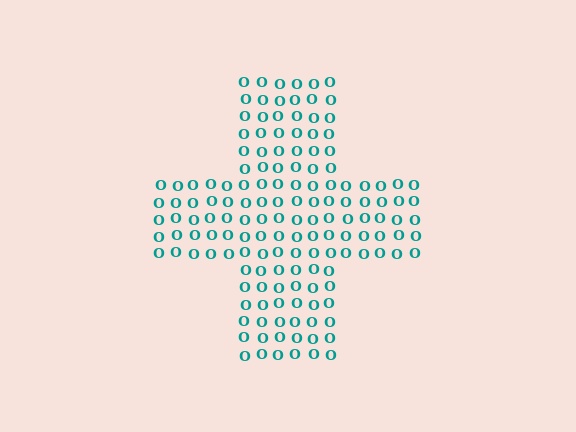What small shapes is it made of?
It is made of small letter O's.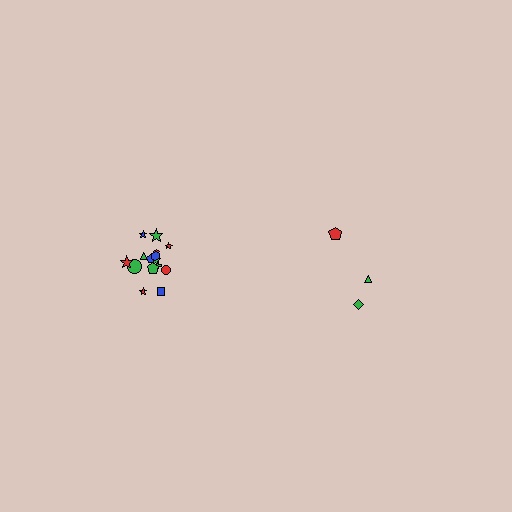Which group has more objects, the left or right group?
The left group.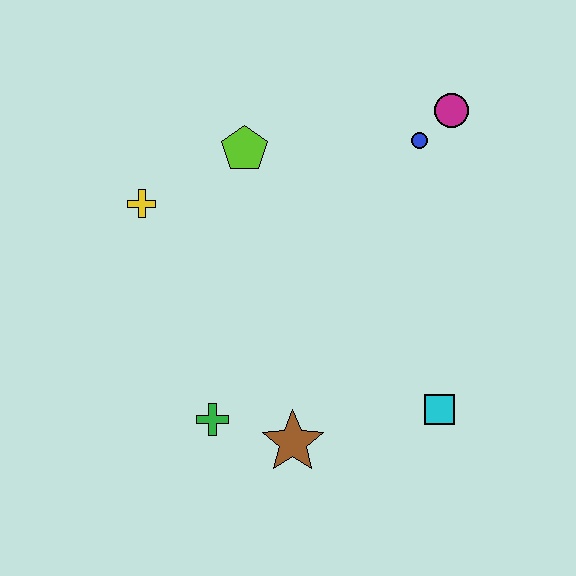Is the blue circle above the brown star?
Yes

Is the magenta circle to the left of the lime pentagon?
No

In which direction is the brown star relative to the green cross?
The brown star is to the right of the green cross.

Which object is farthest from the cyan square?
The yellow cross is farthest from the cyan square.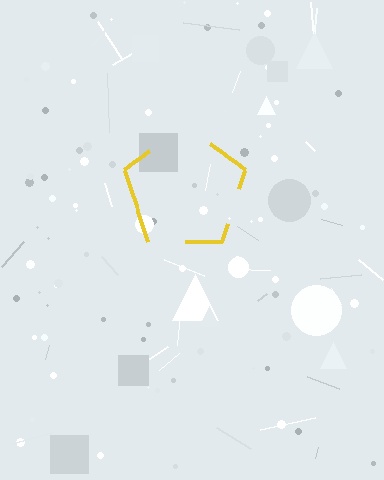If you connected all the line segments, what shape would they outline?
They would outline a pentagon.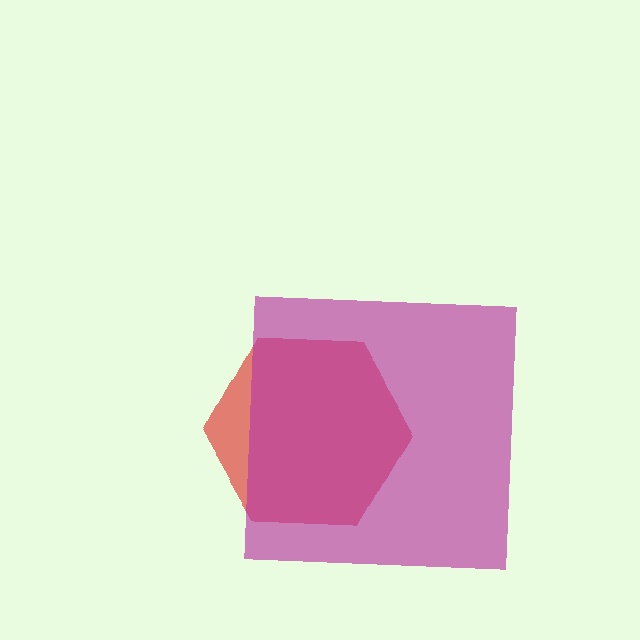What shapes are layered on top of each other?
The layered shapes are: a red hexagon, a magenta square.